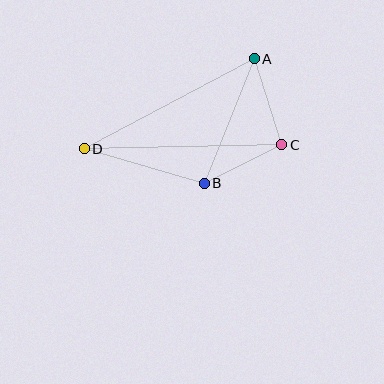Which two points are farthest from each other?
Points C and D are farthest from each other.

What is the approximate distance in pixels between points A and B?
The distance between A and B is approximately 134 pixels.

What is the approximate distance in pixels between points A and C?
The distance between A and C is approximately 90 pixels.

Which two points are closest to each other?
Points B and C are closest to each other.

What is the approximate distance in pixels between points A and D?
The distance between A and D is approximately 192 pixels.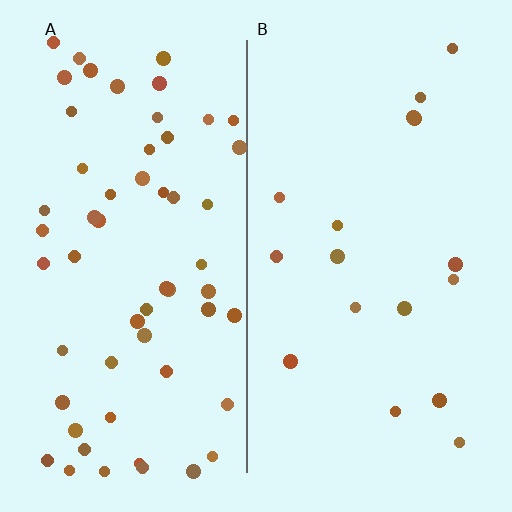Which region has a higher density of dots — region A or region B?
A (the left).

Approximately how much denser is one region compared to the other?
Approximately 3.4× — region A over region B.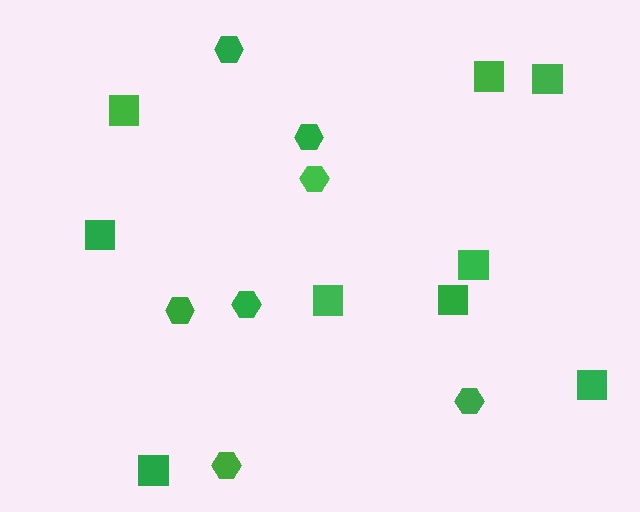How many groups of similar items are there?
There are 2 groups: one group of squares (9) and one group of hexagons (7).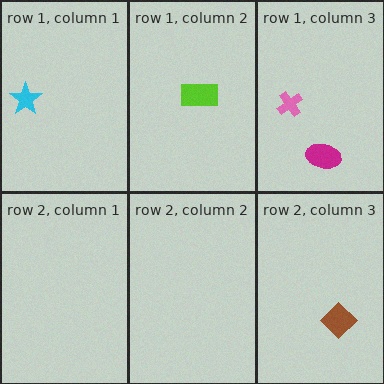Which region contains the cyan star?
The row 1, column 1 region.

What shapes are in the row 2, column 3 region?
The brown diamond.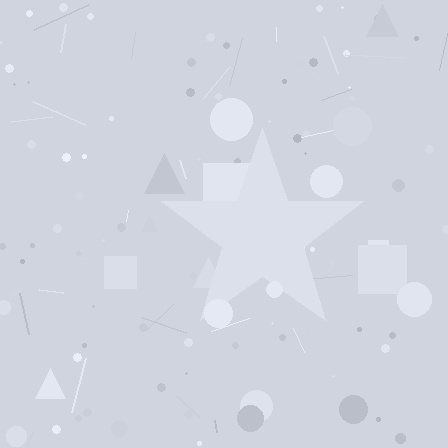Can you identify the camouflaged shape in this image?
The camouflaged shape is a star.